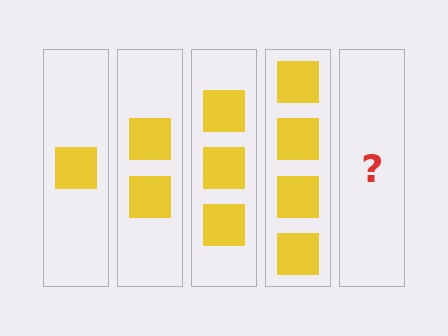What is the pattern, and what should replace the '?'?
The pattern is that each step adds one more square. The '?' should be 5 squares.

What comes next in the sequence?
The next element should be 5 squares.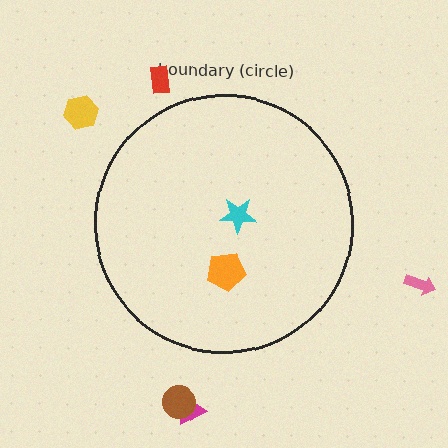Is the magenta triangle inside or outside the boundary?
Outside.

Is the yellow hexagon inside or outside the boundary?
Outside.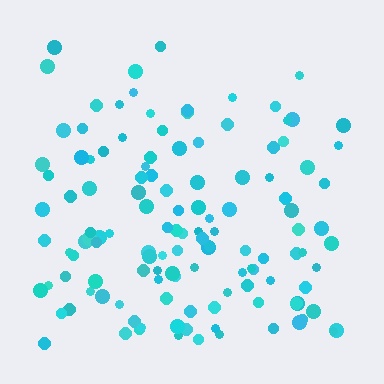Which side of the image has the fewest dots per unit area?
The top.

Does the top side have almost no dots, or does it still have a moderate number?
Still a moderate number, just noticeably fewer than the bottom.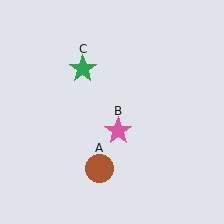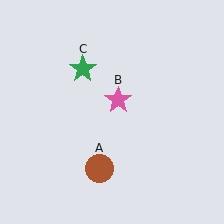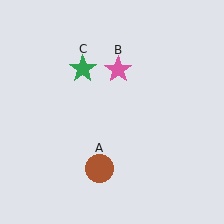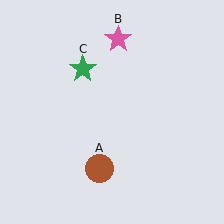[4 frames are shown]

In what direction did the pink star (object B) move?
The pink star (object B) moved up.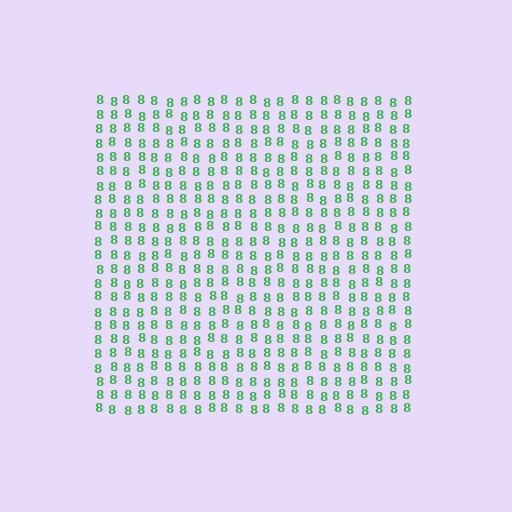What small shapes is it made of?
It is made of small digit 8's.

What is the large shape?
The large shape is a square.